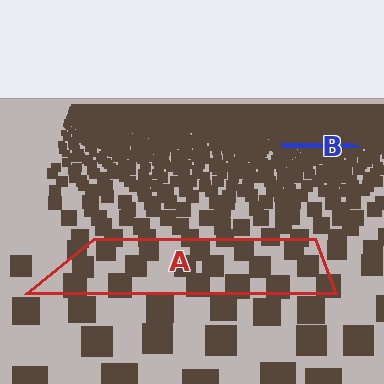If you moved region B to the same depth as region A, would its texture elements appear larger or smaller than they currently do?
They would appear larger. At a closer depth, the same texture elements are projected at a bigger on-screen size.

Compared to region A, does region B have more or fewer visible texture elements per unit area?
Region B has more texture elements per unit area — they are packed more densely because it is farther away.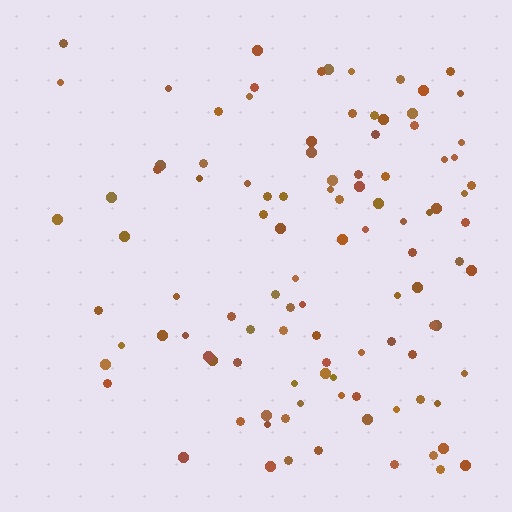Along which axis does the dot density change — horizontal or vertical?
Horizontal.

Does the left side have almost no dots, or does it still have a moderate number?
Still a moderate number, just noticeably fewer than the right.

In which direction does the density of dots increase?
From left to right, with the right side densest.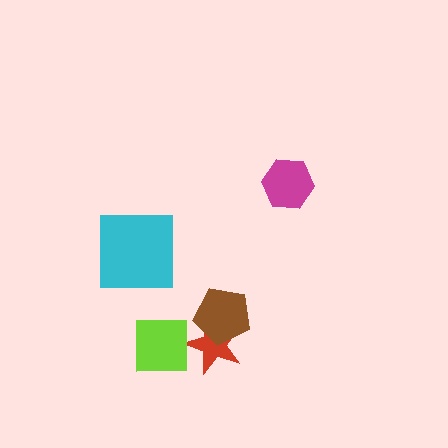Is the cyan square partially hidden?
No, no other shape covers it.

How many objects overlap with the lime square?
1 object overlaps with the lime square.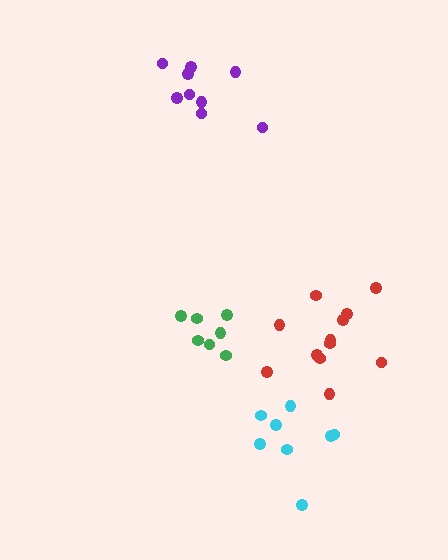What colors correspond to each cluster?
The clusters are colored: cyan, purple, green, red.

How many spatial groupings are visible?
There are 4 spatial groupings.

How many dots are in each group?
Group 1: 8 dots, Group 2: 9 dots, Group 3: 7 dots, Group 4: 12 dots (36 total).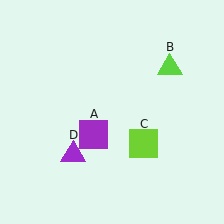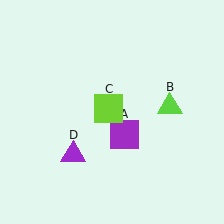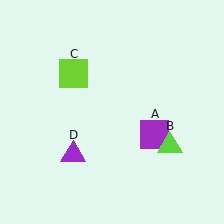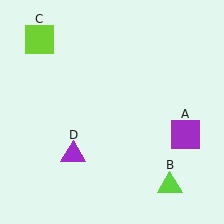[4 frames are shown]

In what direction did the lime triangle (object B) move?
The lime triangle (object B) moved down.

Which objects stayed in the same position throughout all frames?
Purple triangle (object D) remained stationary.